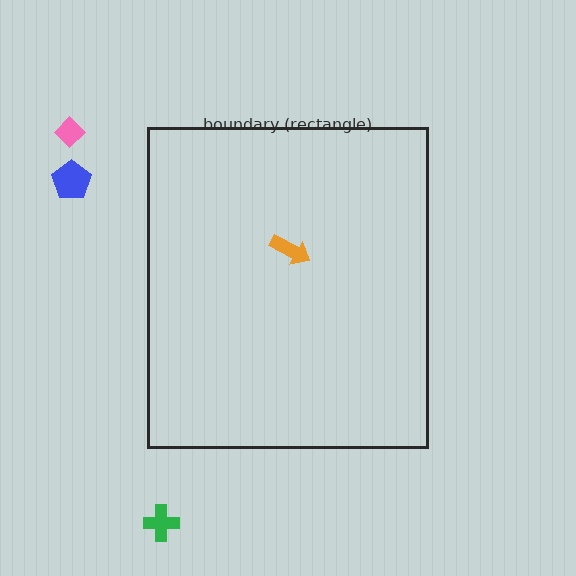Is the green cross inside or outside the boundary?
Outside.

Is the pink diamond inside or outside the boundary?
Outside.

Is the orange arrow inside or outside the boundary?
Inside.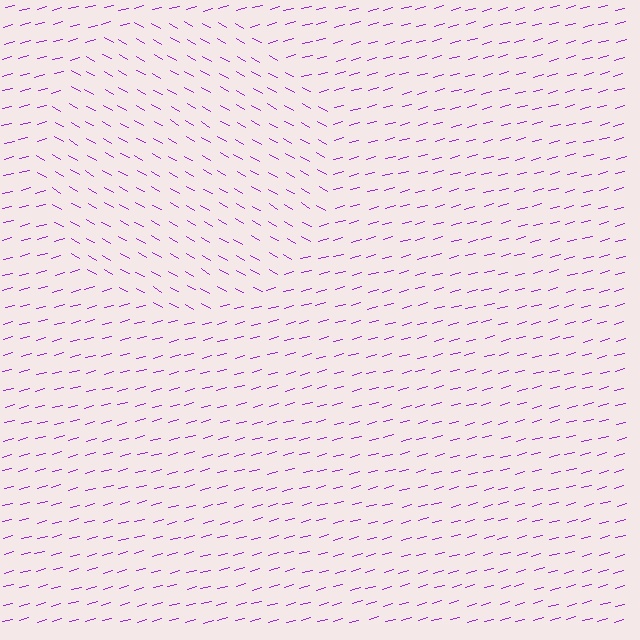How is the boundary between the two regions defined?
The boundary is defined purely by a change in line orientation (approximately 45 degrees difference). All lines are the same color and thickness.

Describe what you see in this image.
The image is filled with small purple line segments. A circle region in the image has lines oriented differently from the surrounding lines, creating a visible texture boundary.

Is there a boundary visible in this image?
Yes, there is a texture boundary formed by a change in line orientation.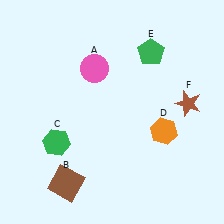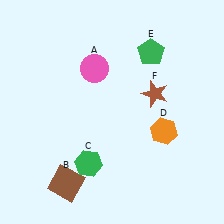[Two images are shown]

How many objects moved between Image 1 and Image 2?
2 objects moved between the two images.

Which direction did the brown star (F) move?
The brown star (F) moved left.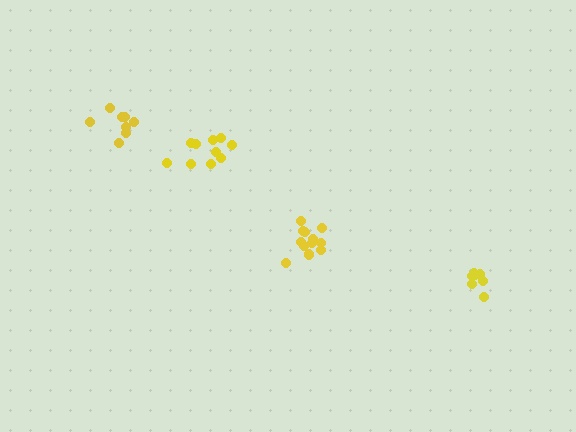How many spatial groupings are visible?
There are 4 spatial groupings.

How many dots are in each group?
Group 1: 13 dots, Group 2: 7 dots, Group 3: 8 dots, Group 4: 10 dots (38 total).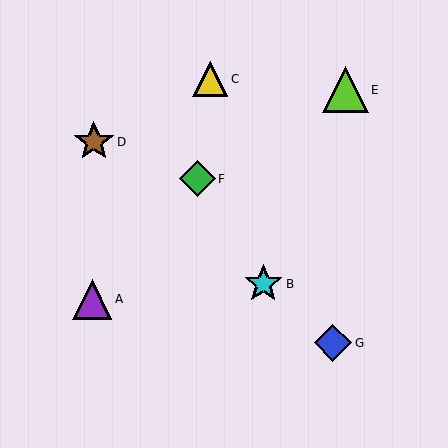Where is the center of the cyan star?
The center of the cyan star is at (263, 284).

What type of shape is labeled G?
Shape G is a blue diamond.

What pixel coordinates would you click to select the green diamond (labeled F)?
Click at (197, 179) to select the green diamond F.